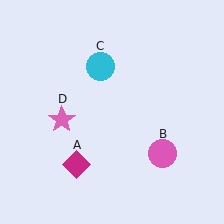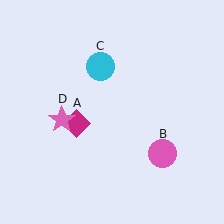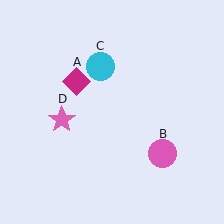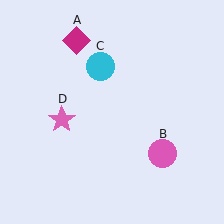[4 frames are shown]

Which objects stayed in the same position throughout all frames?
Pink circle (object B) and cyan circle (object C) and pink star (object D) remained stationary.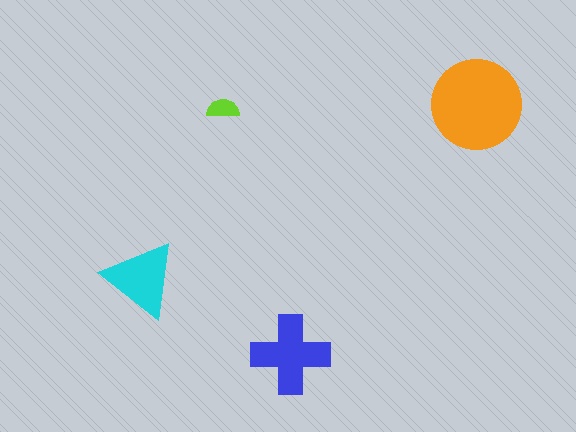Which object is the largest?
The orange circle.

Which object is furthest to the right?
The orange circle is rightmost.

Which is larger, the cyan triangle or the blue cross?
The blue cross.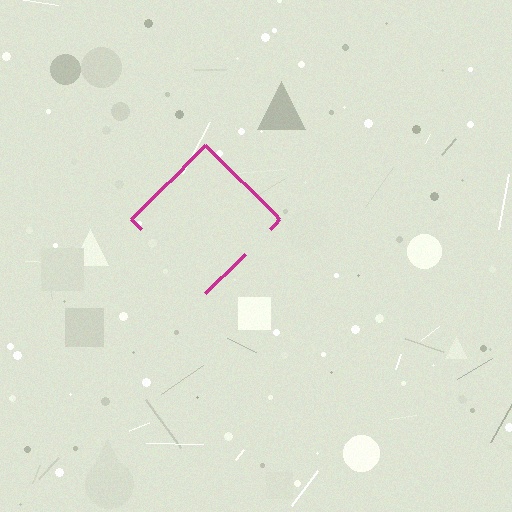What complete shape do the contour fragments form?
The contour fragments form a diamond.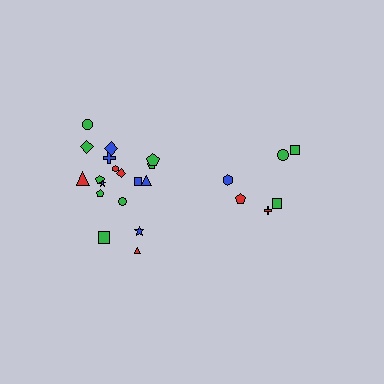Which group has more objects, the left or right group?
The left group.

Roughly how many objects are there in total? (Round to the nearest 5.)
Roughly 25 objects in total.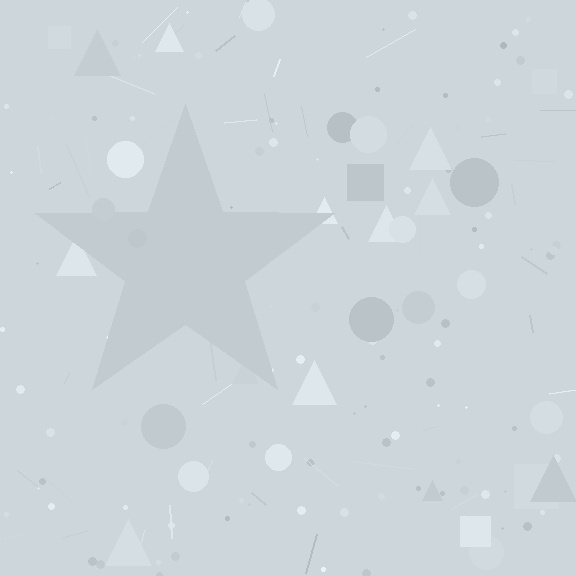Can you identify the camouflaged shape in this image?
The camouflaged shape is a star.